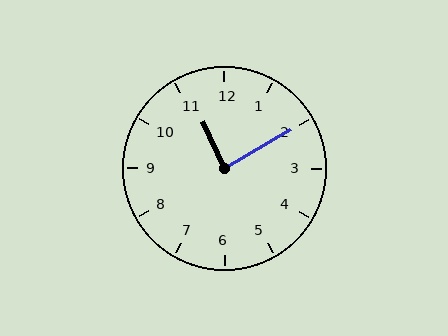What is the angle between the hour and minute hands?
Approximately 85 degrees.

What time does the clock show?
11:10.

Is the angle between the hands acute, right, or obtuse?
It is right.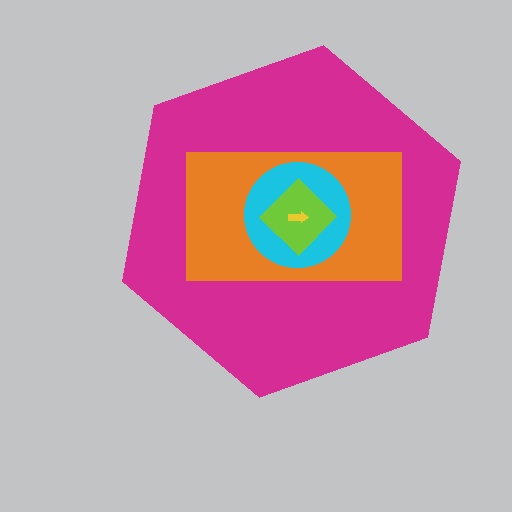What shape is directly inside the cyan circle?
The lime diamond.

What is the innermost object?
The yellow arrow.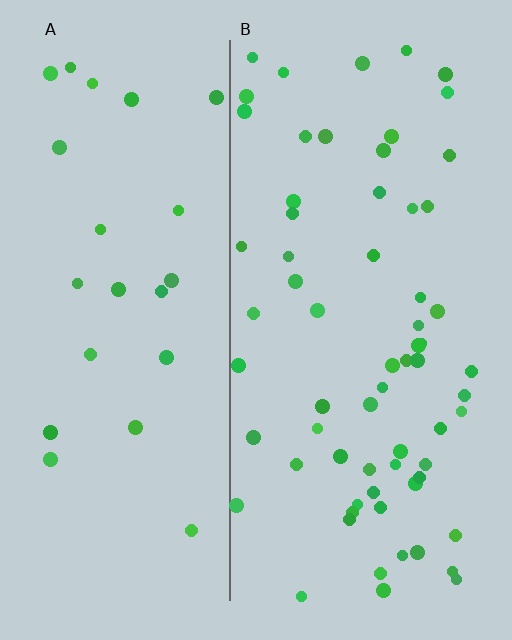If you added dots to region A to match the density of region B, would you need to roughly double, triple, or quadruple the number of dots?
Approximately triple.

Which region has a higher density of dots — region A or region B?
B (the right).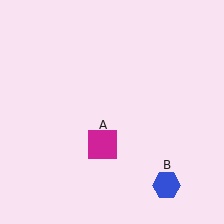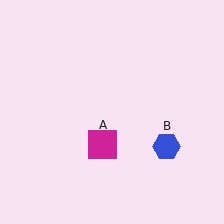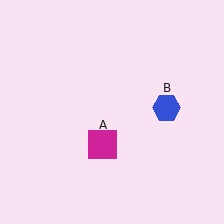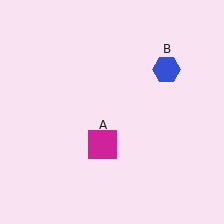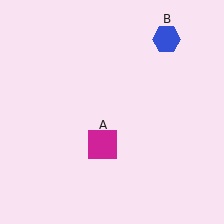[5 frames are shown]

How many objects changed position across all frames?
1 object changed position: blue hexagon (object B).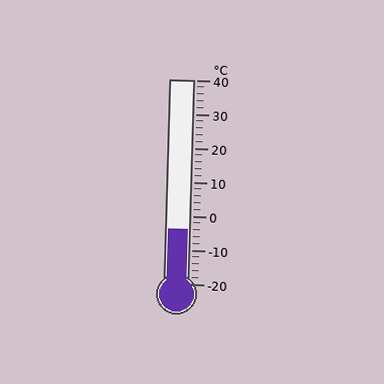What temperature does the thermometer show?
The thermometer shows approximately -4°C.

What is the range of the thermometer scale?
The thermometer scale ranges from -20°C to 40°C.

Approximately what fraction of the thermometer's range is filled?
The thermometer is filled to approximately 25% of its range.